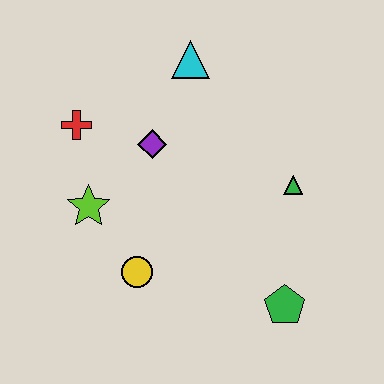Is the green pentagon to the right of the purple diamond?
Yes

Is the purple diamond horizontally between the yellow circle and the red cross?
No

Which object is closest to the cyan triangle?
The purple diamond is closest to the cyan triangle.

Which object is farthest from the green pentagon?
The red cross is farthest from the green pentagon.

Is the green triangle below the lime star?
No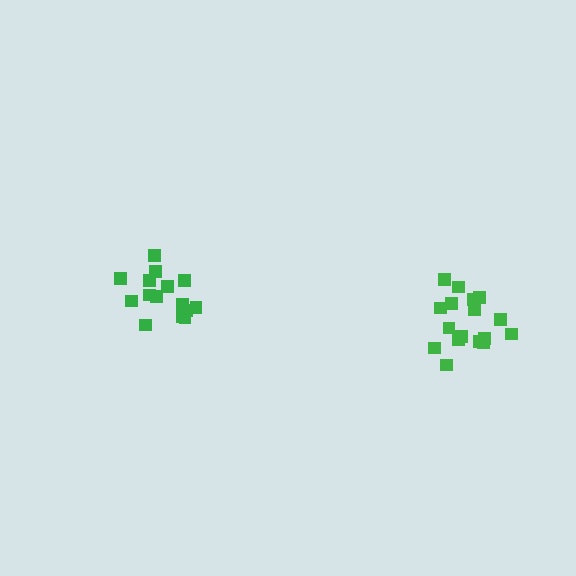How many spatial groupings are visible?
There are 2 spatial groupings.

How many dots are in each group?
Group 1: 15 dots, Group 2: 17 dots (32 total).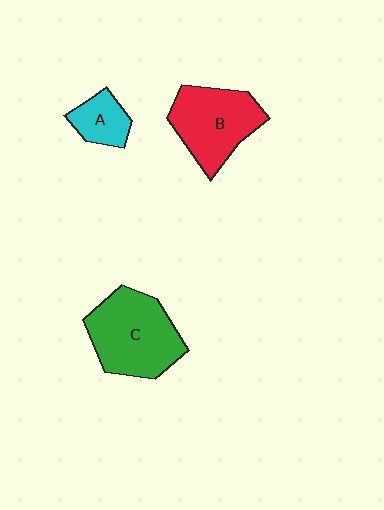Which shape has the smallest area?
Shape A (cyan).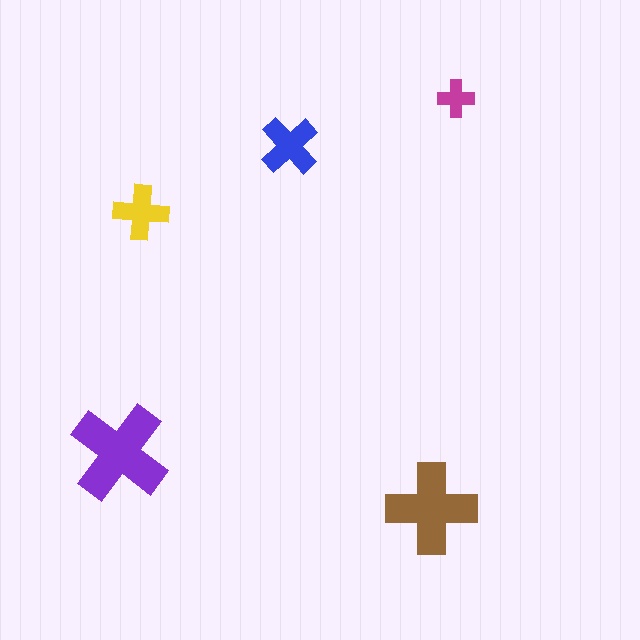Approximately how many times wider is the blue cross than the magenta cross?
About 1.5 times wider.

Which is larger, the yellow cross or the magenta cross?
The yellow one.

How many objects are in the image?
There are 5 objects in the image.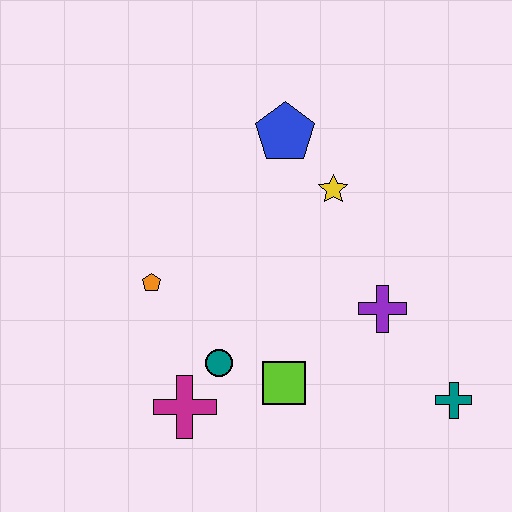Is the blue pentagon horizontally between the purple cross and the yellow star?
No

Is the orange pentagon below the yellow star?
Yes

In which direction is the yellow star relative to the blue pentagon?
The yellow star is below the blue pentagon.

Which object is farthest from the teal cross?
The orange pentagon is farthest from the teal cross.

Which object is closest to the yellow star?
The blue pentagon is closest to the yellow star.